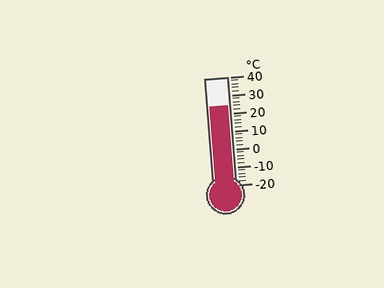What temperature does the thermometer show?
The thermometer shows approximately 24°C.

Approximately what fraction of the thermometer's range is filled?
The thermometer is filled to approximately 75% of its range.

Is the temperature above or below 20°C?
The temperature is above 20°C.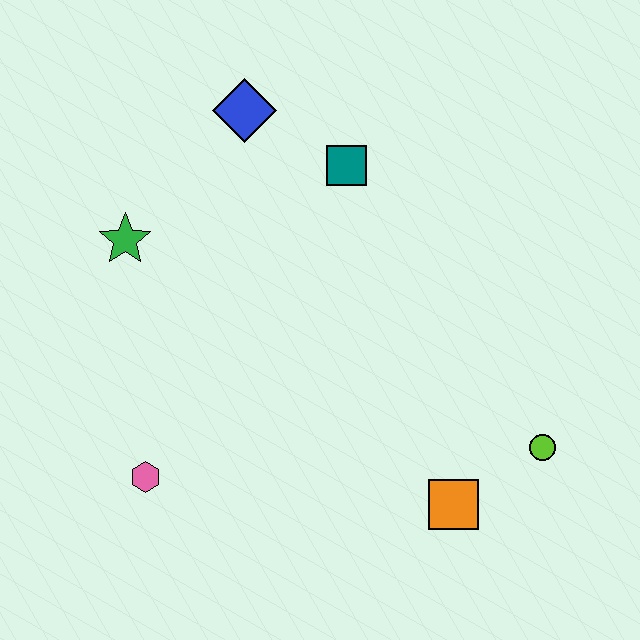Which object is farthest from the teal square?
The pink hexagon is farthest from the teal square.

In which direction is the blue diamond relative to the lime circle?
The blue diamond is above the lime circle.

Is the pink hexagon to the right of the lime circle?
No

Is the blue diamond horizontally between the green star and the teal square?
Yes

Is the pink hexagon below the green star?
Yes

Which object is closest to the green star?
The blue diamond is closest to the green star.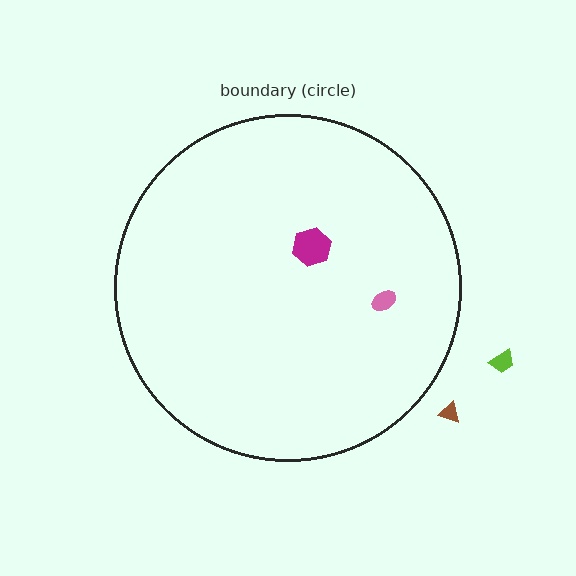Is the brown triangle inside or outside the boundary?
Outside.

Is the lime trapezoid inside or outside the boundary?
Outside.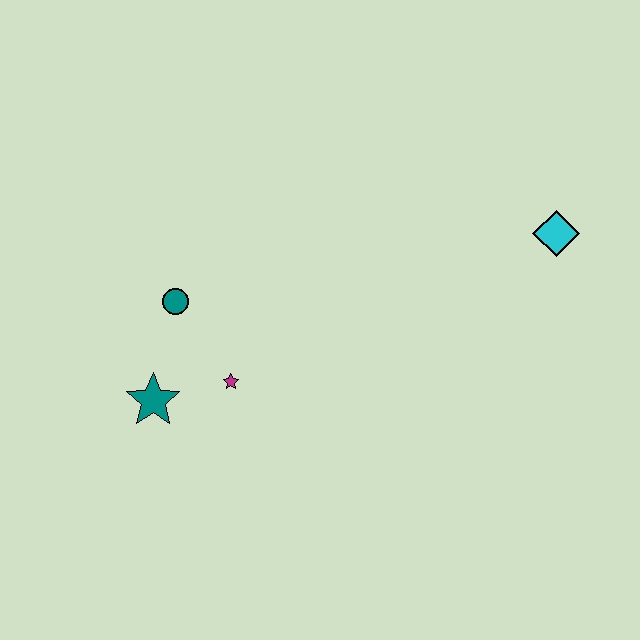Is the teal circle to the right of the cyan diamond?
No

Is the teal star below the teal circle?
Yes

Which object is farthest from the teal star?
The cyan diamond is farthest from the teal star.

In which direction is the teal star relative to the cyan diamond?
The teal star is to the left of the cyan diamond.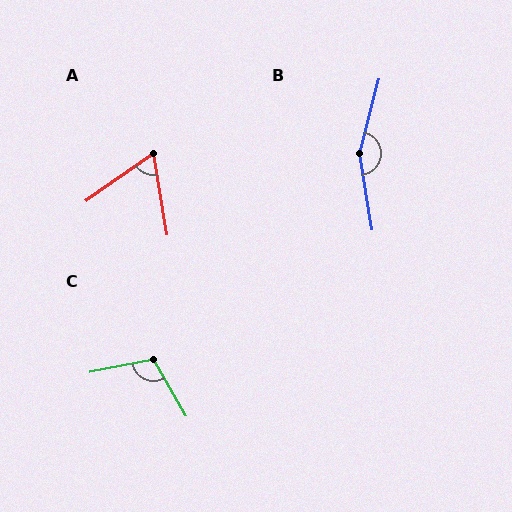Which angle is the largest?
B, at approximately 156 degrees.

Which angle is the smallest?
A, at approximately 64 degrees.